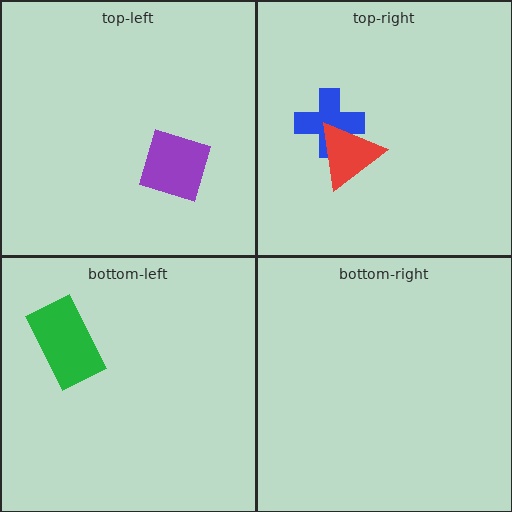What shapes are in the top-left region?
The purple square.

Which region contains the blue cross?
The top-right region.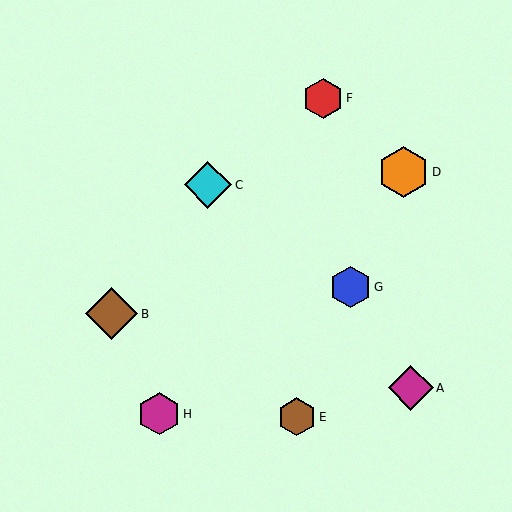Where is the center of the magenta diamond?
The center of the magenta diamond is at (411, 388).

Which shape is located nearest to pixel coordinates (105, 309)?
The brown diamond (labeled B) at (112, 314) is nearest to that location.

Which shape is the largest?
The brown diamond (labeled B) is the largest.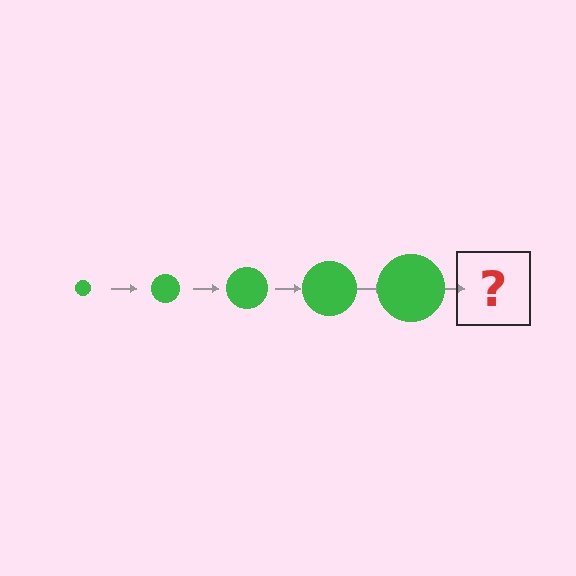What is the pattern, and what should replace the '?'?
The pattern is that the circle gets progressively larger each step. The '?' should be a green circle, larger than the previous one.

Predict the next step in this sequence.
The next step is a green circle, larger than the previous one.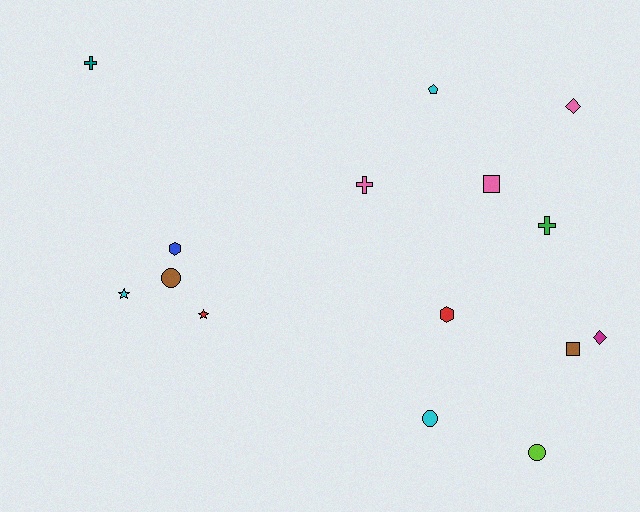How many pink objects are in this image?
There are 3 pink objects.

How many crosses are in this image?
There are 3 crosses.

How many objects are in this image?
There are 15 objects.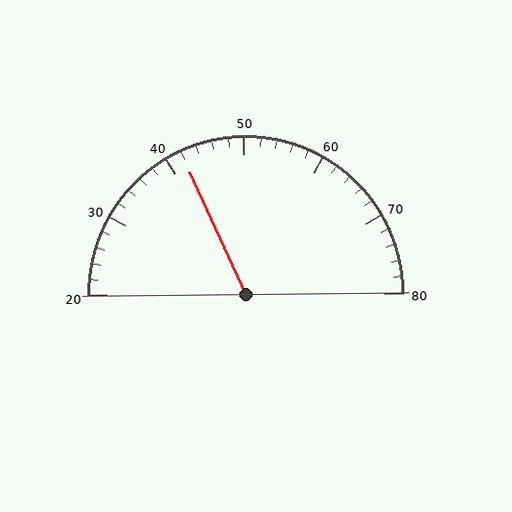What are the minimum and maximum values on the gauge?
The gauge ranges from 20 to 80.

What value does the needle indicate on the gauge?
The needle indicates approximately 42.